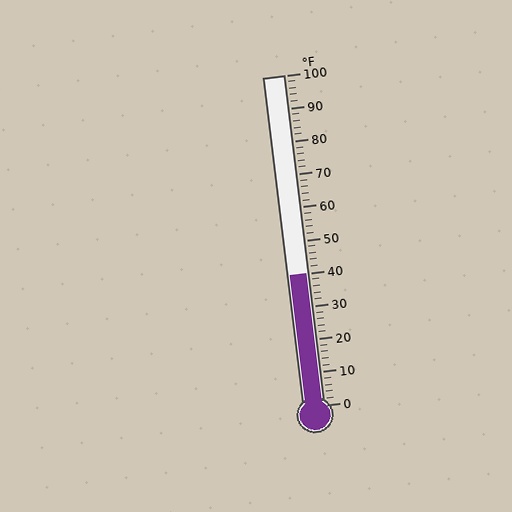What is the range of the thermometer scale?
The thermometer scale ranges from 0°F to 100°F.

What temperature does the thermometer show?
The thermometer shows approximately 40°F.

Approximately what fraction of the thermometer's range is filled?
The thermometer is filled to approximately 40% of its range.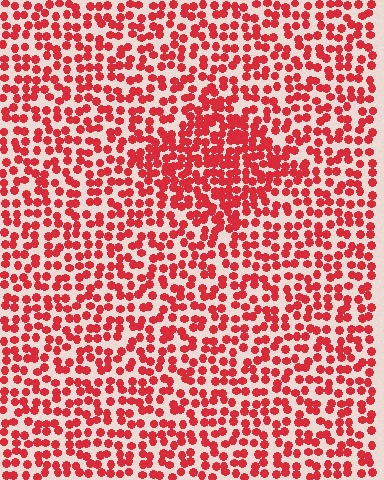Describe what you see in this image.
The image contains small red elements arranged at two different densities. A diamond-shaped region is visible where the elements are more densely packed than the surrounding area.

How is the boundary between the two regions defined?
The boundary is defined by a change in element density (approximately 1.7x ratio). All elements are the same color, size, and shape.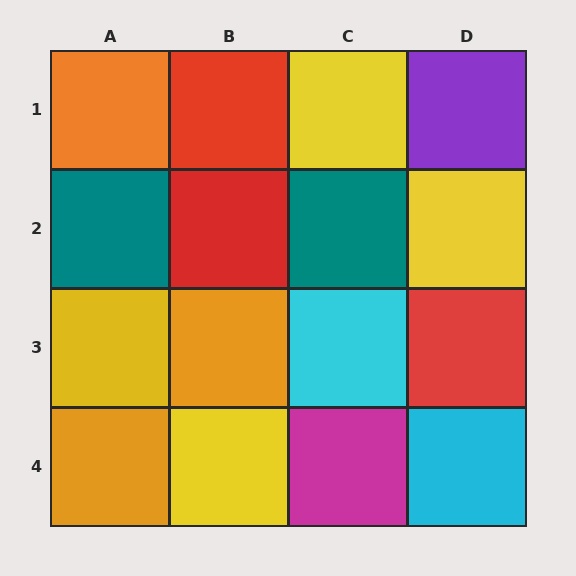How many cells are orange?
3 cells are orange.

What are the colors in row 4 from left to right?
Orange, yellow, magenta, cyan.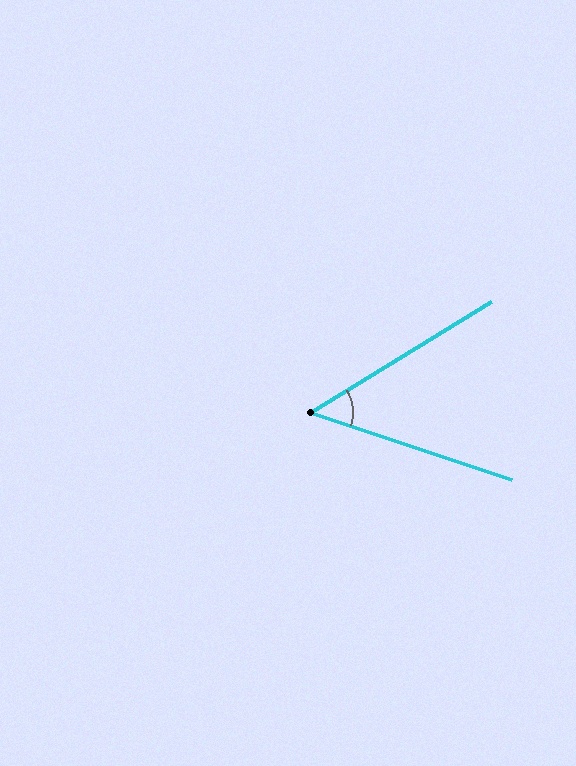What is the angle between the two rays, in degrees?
Approximately 50 degrees.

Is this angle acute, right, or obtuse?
It is acute.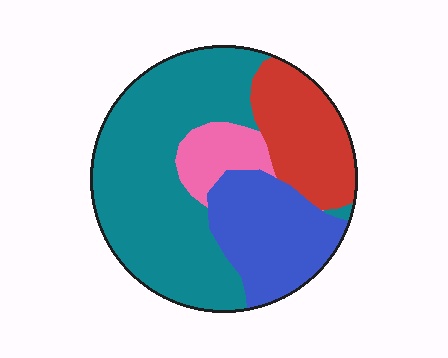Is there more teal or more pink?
Teal.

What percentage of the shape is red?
Red covers about 20% of the shape.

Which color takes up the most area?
Teal, at roughly 50%.